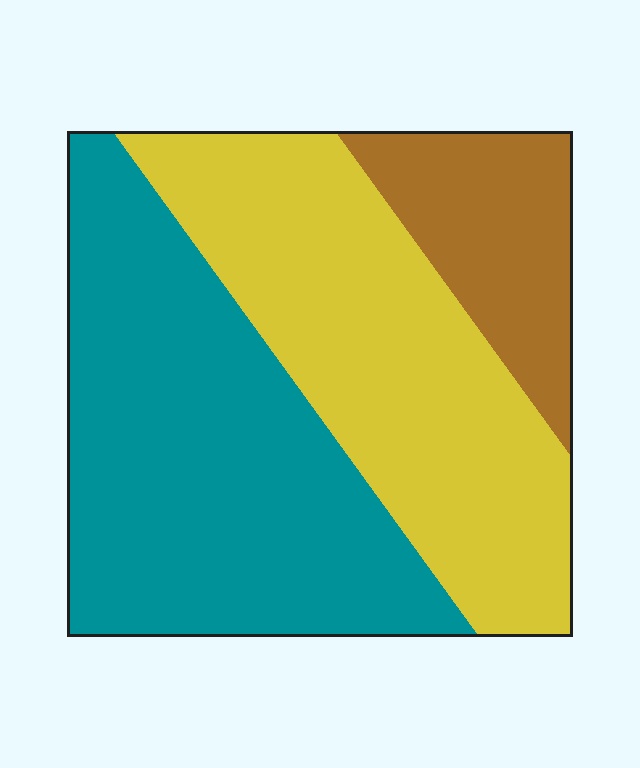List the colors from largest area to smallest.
From largest to smallest: teal, yellow, brown.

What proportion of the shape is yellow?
Yellow covers 40% of the shape.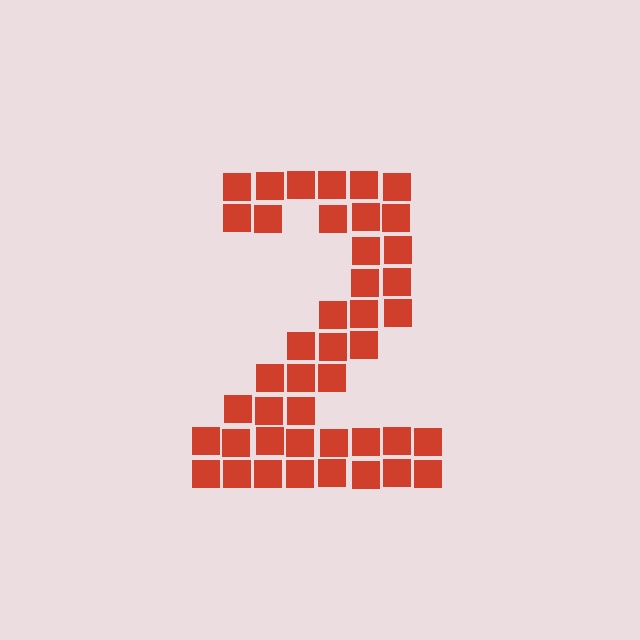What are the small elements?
The small elements are squares.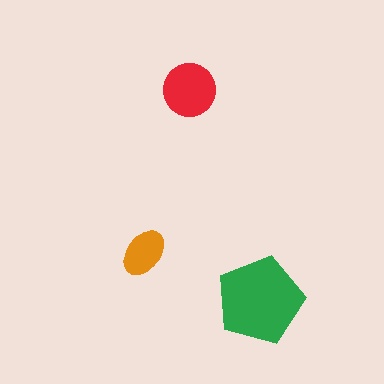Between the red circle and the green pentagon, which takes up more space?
The green pentagon.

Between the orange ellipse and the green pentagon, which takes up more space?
The green pentagon.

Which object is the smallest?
The orange ellipse.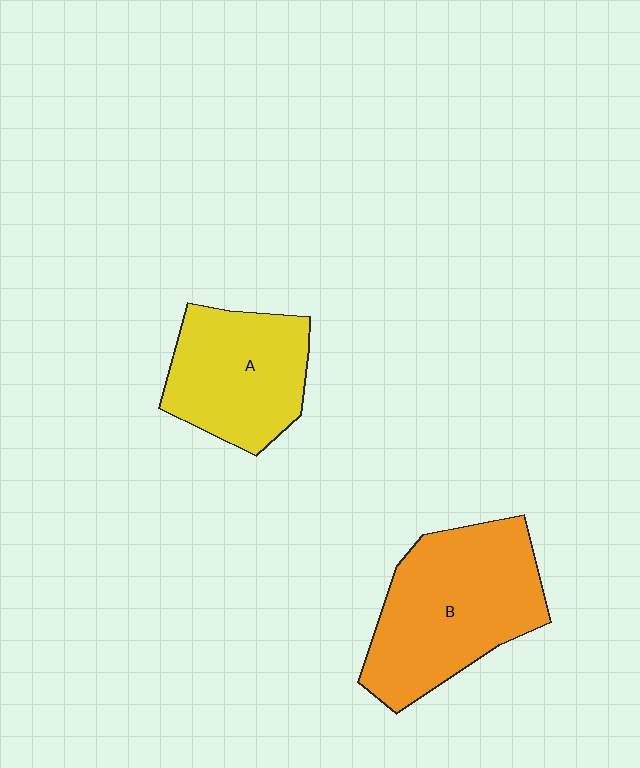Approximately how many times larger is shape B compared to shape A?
Approximately 1.4 times.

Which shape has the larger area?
Shape B (orange).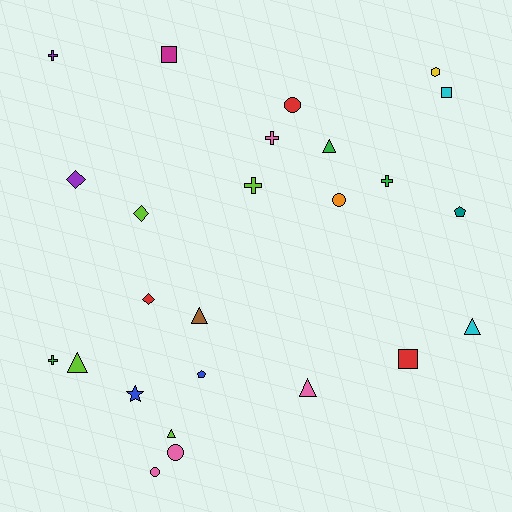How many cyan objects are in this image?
There are 2 cyan objects.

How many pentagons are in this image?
There are 2 pentagons.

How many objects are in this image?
There are 25 objects.